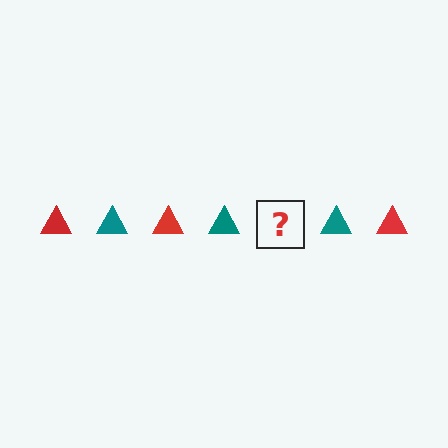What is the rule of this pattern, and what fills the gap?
The rule is that the pattern cycles through red, teal triangles. The gap should be filled with a red triangle.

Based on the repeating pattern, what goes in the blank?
The blank should be a red triangle.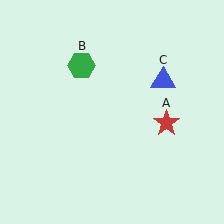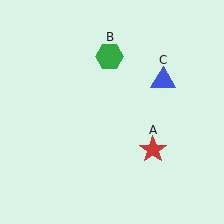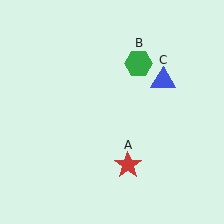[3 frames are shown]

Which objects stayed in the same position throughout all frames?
Blue triangle (object C) remained stationary.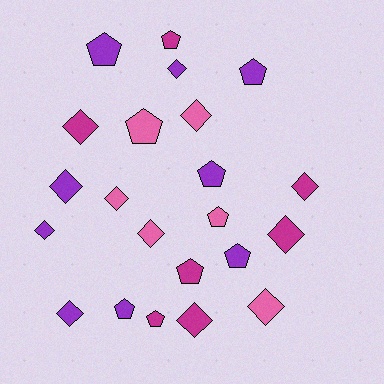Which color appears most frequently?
Purple, with 9 objects.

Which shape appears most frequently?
Diamond, with 12 objects.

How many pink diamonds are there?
There are 4 pink diamonds.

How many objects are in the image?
There are 22 objects.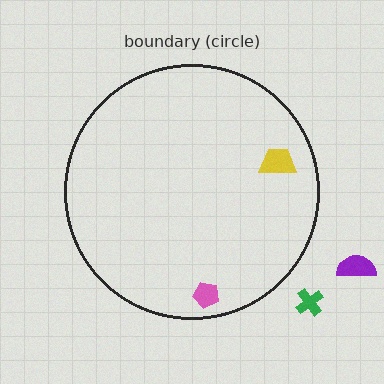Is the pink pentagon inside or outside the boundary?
Inside.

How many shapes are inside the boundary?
2 inside, 2 outside.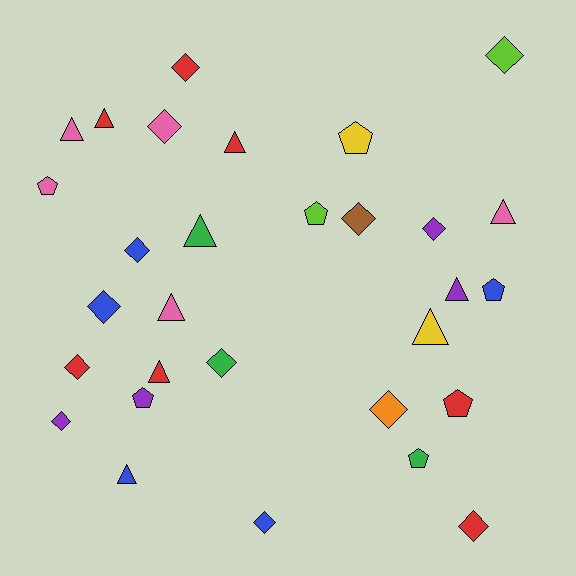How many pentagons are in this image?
There are 7 pentagons.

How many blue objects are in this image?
There are 5 blue objects.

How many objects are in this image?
There are 30 objects.